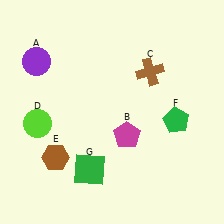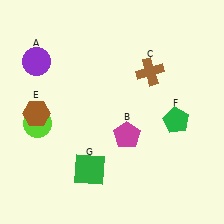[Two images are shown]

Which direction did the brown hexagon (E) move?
The brown hexagon (E) moved up.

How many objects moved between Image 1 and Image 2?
1 object moved between the two images.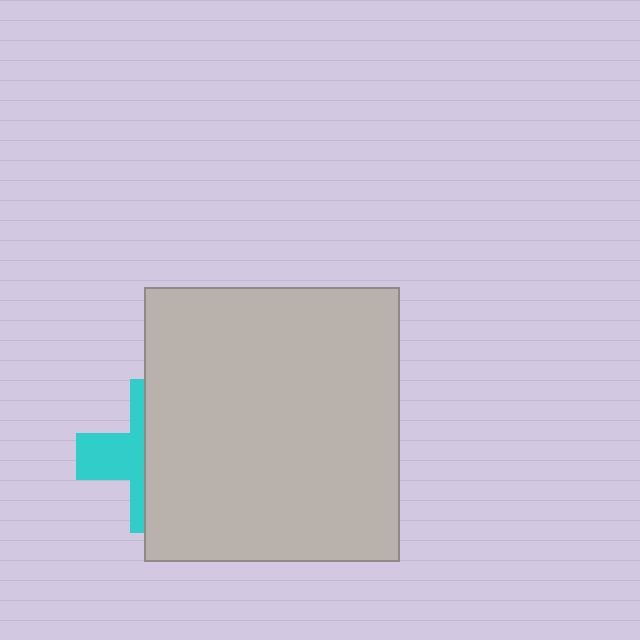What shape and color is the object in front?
The object in front is a light gray rectangle.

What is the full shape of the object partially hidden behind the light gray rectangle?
The partially hidden object is a cyan cross.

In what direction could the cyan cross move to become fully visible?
The cyan cross could move left. That would shift it out from behind the light gray rectangle entirely.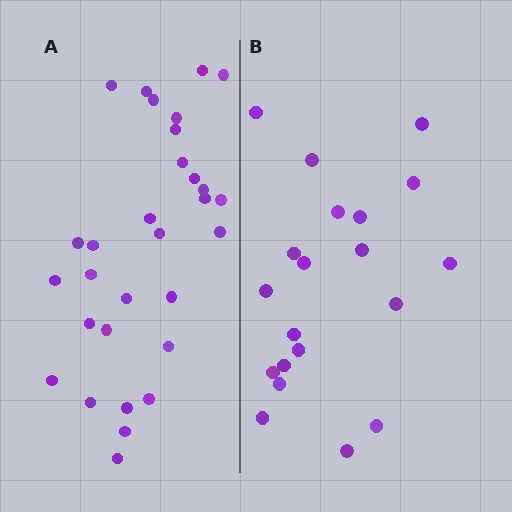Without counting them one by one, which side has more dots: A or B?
Region A (the left region) has more dots.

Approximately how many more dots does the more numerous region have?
Region A has roughly 10 or so more dots than region B.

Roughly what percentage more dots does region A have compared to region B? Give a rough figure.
About 50% more.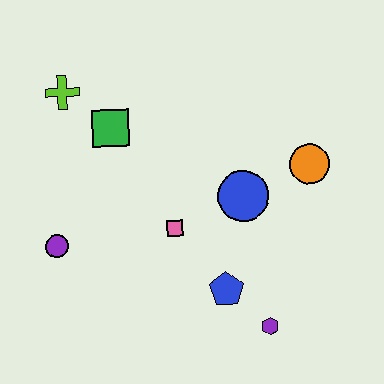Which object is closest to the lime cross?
The green square is closest to the lime cross.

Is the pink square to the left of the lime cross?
No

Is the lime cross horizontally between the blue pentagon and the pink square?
No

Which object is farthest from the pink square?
The lime cross is farthest from the pink square.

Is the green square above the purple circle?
Yes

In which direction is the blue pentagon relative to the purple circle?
The blue pentagon is to the right of the purple circle.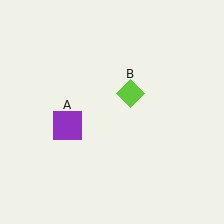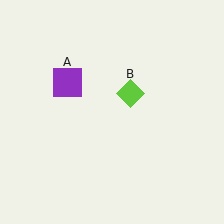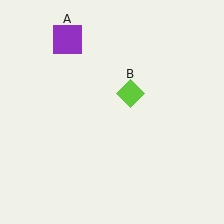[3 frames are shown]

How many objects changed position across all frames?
1 object changed position: purple square (object A).